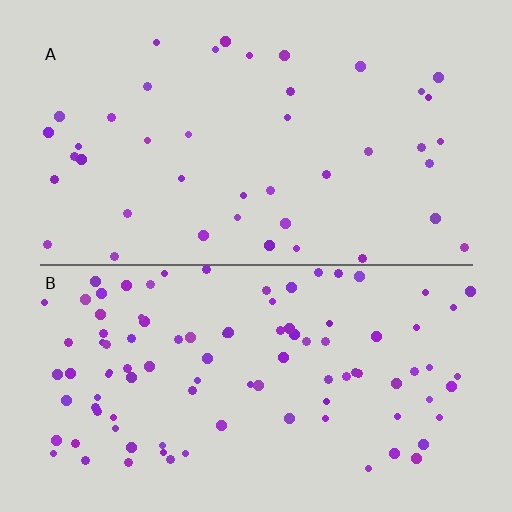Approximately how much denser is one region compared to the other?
Approximately 2.3× — region B over region A.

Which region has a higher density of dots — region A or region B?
B (the bottom).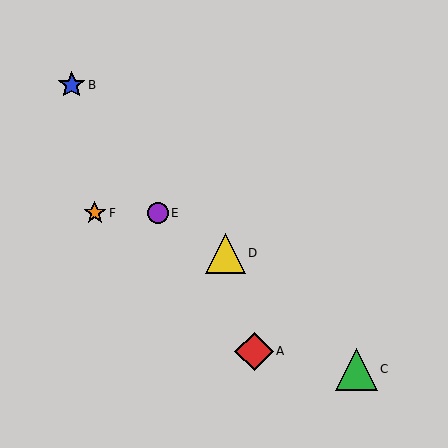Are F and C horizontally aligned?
No, F is at y≈213 and C is at y≈369.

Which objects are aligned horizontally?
Objects E, F are aligned horizontally.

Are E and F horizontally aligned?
Yes, both are at y≈213.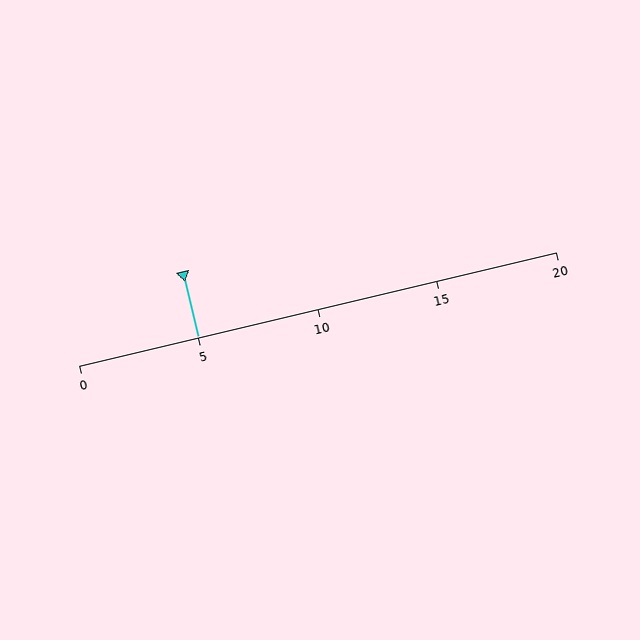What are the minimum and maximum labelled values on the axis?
The axis runs from 0 to 20.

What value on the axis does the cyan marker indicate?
The marker indicates approximately 5.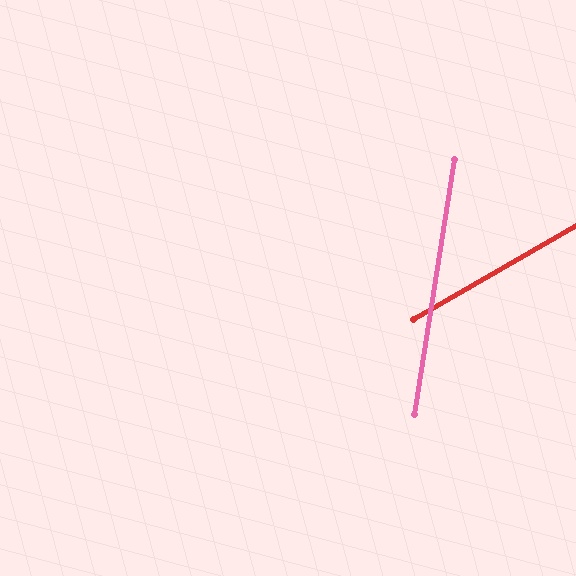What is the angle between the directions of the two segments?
Approximately 51 degrees.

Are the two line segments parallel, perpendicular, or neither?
Neither parallel nor perpendicular — they differ by about 51°.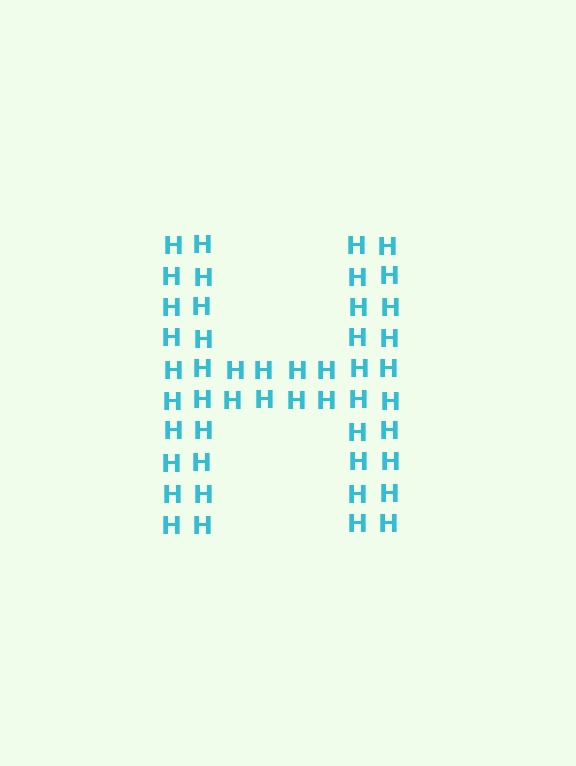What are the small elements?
The small elements are letter H's.